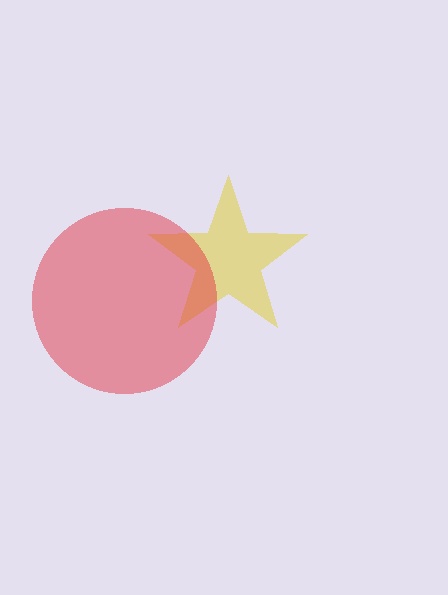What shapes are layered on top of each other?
The layered shapes are: a yellow star, a red circle.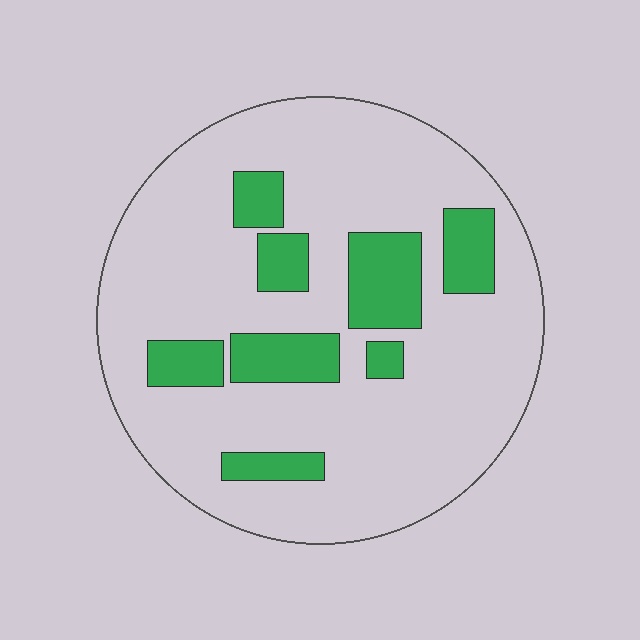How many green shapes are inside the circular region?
8.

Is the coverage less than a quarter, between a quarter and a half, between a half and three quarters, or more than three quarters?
Less than a quarter.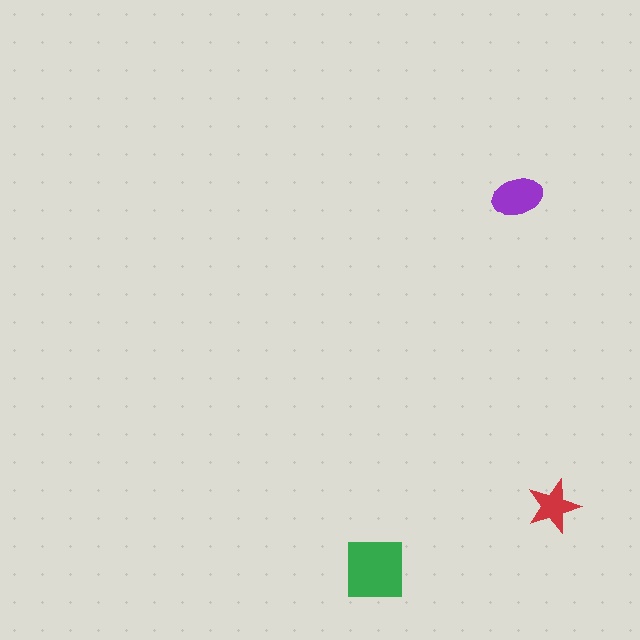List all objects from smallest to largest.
The red star, the purple ellipse, the green square.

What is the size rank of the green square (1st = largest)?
1st.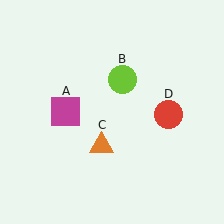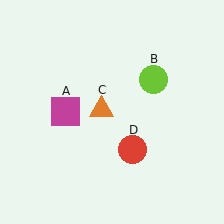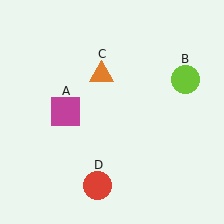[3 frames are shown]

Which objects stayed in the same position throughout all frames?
Magenta square (object A) remained stationary.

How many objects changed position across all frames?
3 objects changed position: lime circle (object B), orange triangle (object C), red circle (object D).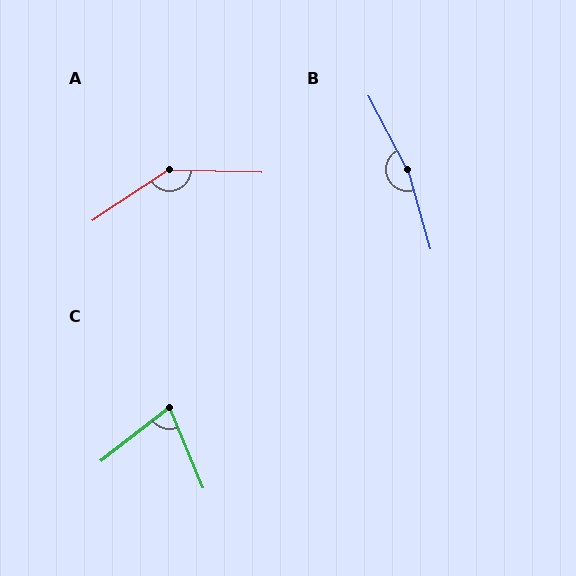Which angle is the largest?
B, at approximately 168 degrees.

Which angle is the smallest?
C, at approximately 75 degrees.